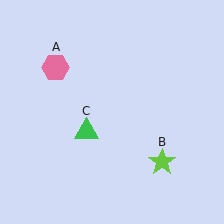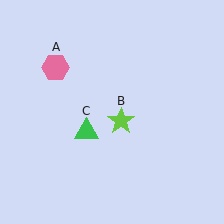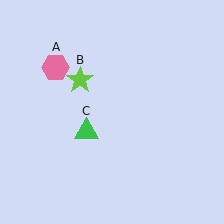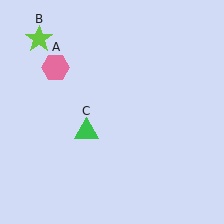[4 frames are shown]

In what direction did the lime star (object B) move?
The lime star (object B) moved up and to the left.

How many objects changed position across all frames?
1 object changed position: lime star (object B).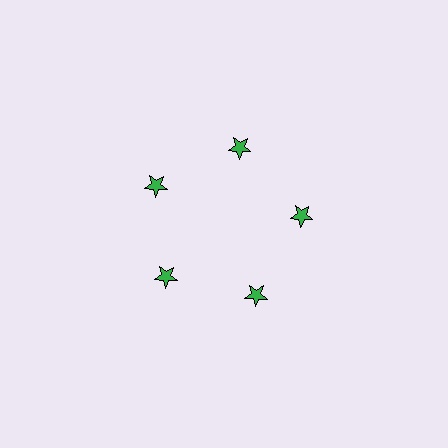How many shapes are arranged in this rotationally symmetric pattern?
There are 5 shapes, arranged in 5 groups of 1.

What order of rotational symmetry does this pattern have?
This pattern has 5-fold rotational symmetry.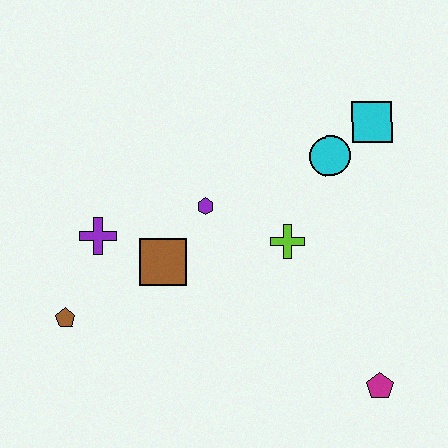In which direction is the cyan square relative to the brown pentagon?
The cyan square is to the right of the brown pentagon.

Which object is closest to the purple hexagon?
The brown square is closest to the purple hexagon.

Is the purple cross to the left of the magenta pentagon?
Yes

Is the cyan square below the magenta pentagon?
No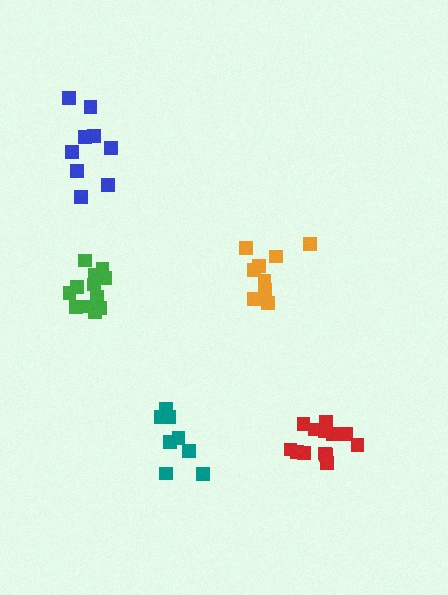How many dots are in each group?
Group 1: 9 dots, Group 2: 13 dots, Group 3: 9 dots, Group 4: 8 dots, Group 5: 12 dots (51 total).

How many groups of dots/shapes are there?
There are 5 groups.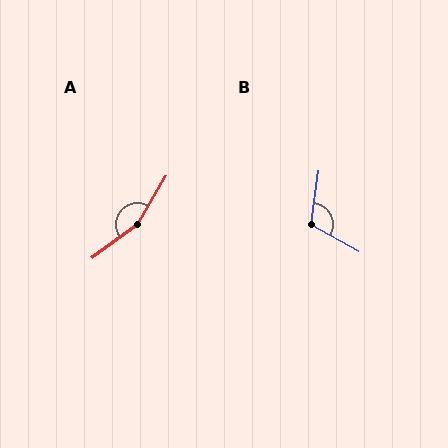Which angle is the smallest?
B, at approximately 111 degrees.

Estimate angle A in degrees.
Approximately 157 degrees.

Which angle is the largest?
A, at approximately 157 degrees.